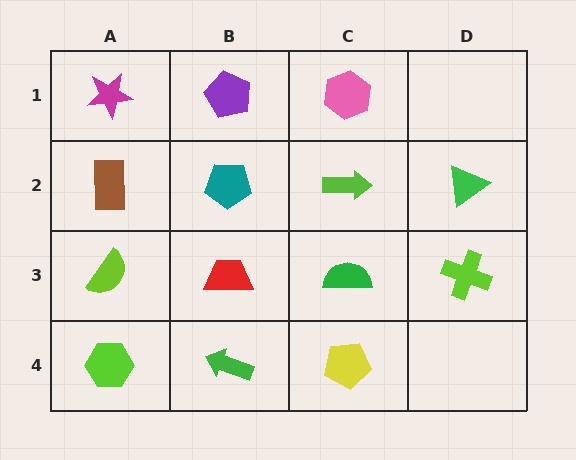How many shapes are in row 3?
4 shapes.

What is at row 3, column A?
A lime semicircle.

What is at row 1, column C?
A pink hexagon.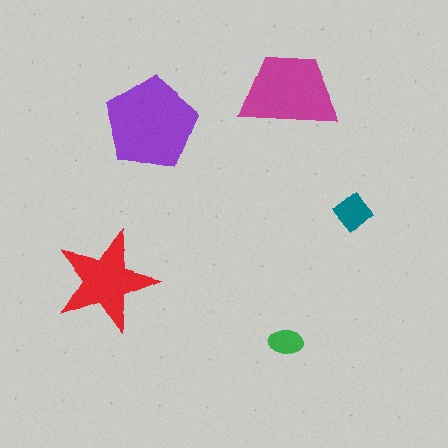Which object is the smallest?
The green ellipse.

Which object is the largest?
The purple pentagon.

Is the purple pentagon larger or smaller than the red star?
Larger.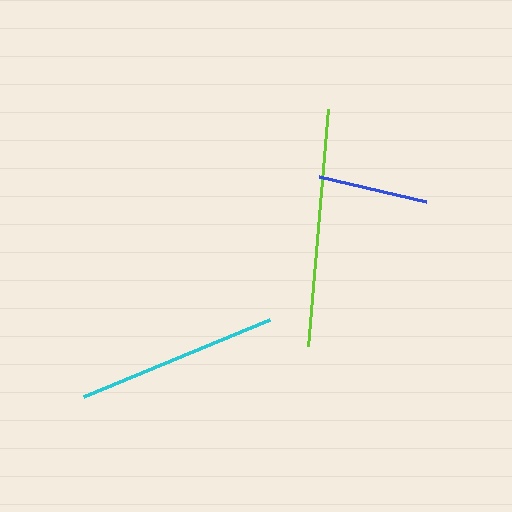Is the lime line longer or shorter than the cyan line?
The lime line is longer than the cyan line.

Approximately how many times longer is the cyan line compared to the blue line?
The cyan line is approximately 1.8 times the length of the blue line.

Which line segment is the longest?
The lime line is the longest at approximately 238 pixels.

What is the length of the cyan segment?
The cyan segment is approximately 201 pixels long.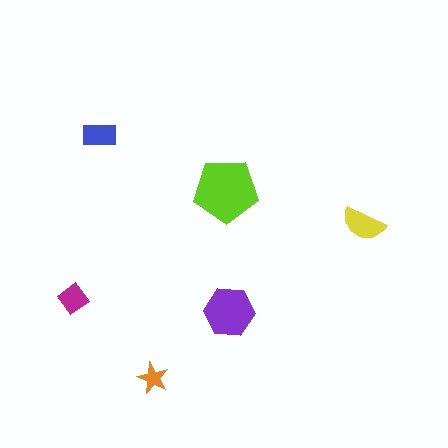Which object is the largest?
The lime pentagon.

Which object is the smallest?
The orange star.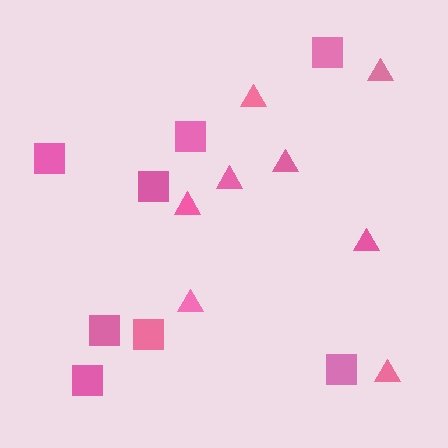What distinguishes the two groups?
There are 2 groups: one group of squares (8) and one group of triangles (8).